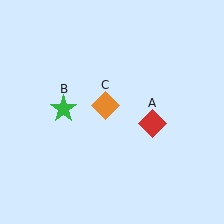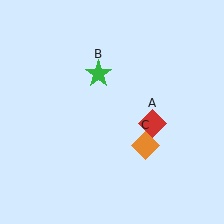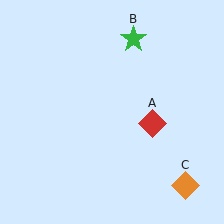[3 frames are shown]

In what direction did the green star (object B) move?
The green star (object B) moved up and to the right.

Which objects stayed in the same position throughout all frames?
Red diamond (object A) remained stationary.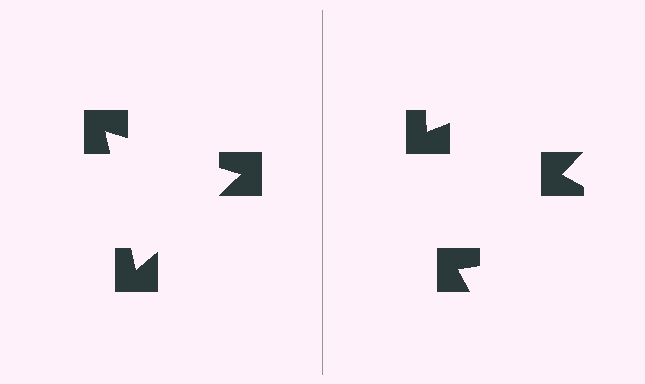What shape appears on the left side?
An illusory triangle.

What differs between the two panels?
The notched squares are positioned identically on both sides; only the wedge orientations differ. On the left they align to a triangle; on the right they are misaligned.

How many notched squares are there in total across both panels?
6 — 3 on each side.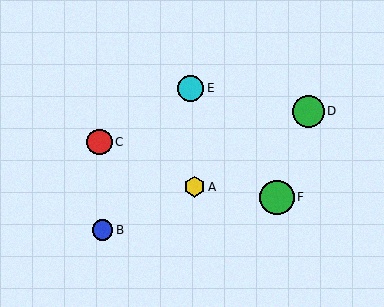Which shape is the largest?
The green circle (labeled F) is the largest.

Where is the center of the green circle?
The center of the green circle is at (308, 111).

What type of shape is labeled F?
Shape F is a green circle.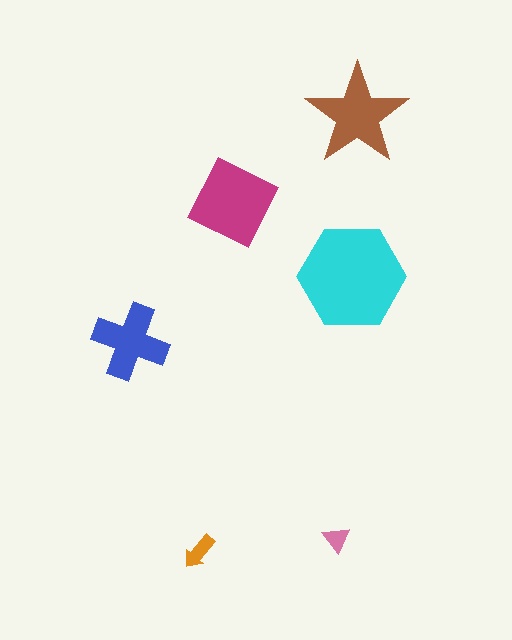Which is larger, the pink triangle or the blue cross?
The blue cross.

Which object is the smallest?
The pink triangle.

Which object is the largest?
The cyan hexagon.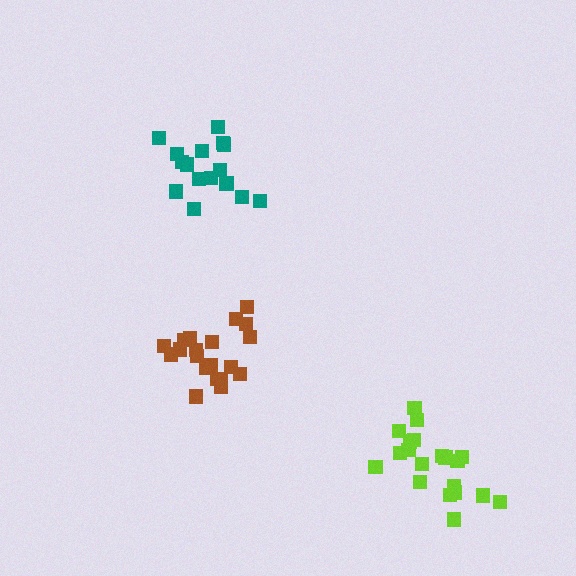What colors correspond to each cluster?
The clusters are colored: teal, brown, lime.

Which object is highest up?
The teal cluster is topmost.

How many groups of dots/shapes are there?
There are 3 groups.